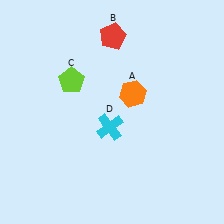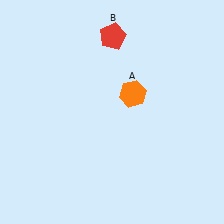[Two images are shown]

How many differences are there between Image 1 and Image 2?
There are 2 differences between the two images.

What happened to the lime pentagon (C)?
The lime pentagon (C) was removed in Image 2. It was in the top-left area of Image 1.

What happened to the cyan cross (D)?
The cyan cross (D) was removed in Image 2. It was in the bottom-left area of Image 1.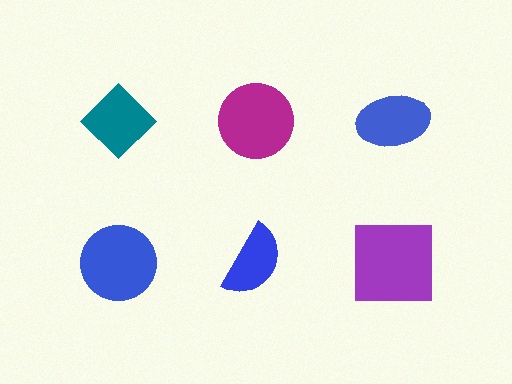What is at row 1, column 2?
A magenta circle.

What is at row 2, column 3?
A purple square.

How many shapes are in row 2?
3 shapes.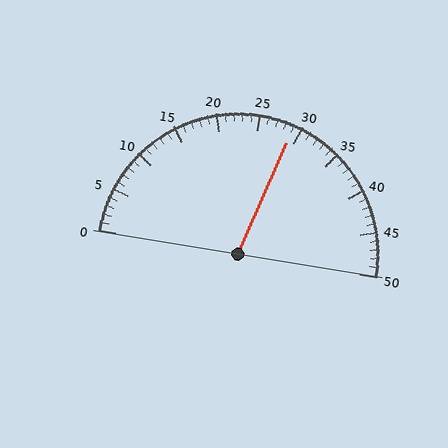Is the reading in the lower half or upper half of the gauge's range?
The reading is in the upper half of the range (0 to 50).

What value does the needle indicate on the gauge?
The needle indicates approximately 29.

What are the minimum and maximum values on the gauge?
The gauge ranges from 0 to 50.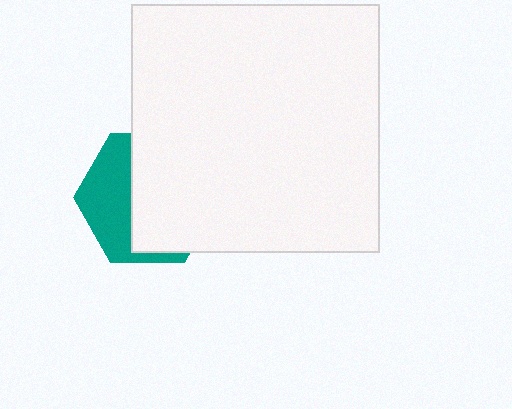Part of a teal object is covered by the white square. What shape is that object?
It is a hexagon.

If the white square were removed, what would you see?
You would see the complete teal hexagon.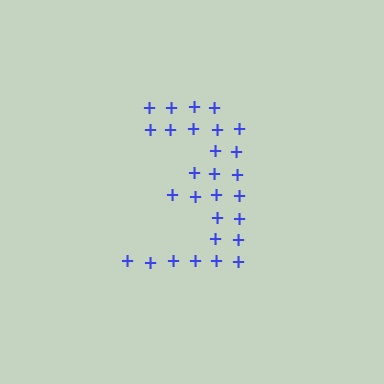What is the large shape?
The large shape is the digit 3.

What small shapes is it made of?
It is made of small plus signs.